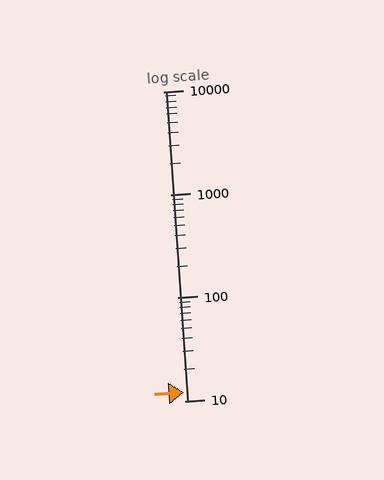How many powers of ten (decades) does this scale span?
The scale spans 3 decades, from 10 to 10000.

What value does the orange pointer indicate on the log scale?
The pointer indicates approximately 12.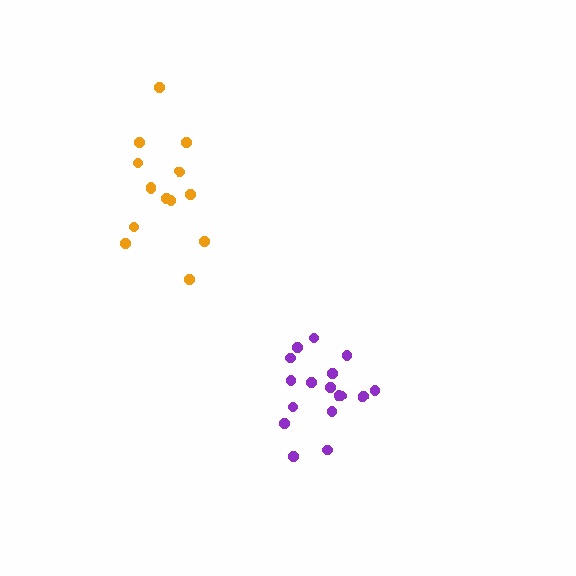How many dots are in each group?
Group 1: 17 dots, Group 2: 14 dots (31 total).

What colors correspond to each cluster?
The clusters are colored: purple, orange.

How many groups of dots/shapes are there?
There are 2 groups.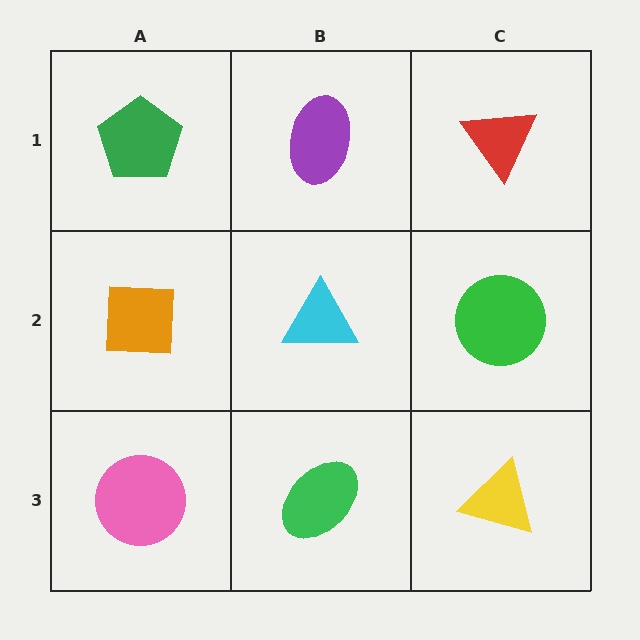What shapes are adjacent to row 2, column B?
A purple ellipse (row 1, column B), a green ellipse (row 3, column B), an orange square (row 2, column A), a green circle (row 2, column C).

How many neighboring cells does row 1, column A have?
2.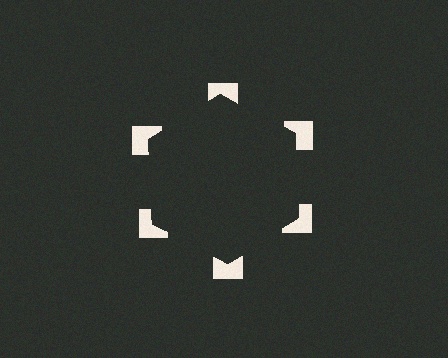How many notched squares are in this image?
There are 6 — one at each vertex of the illusory hexagon.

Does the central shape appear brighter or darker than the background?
It typically appears slightly darker than the background, even though no actual brightness change is drawn.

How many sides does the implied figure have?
6 sides.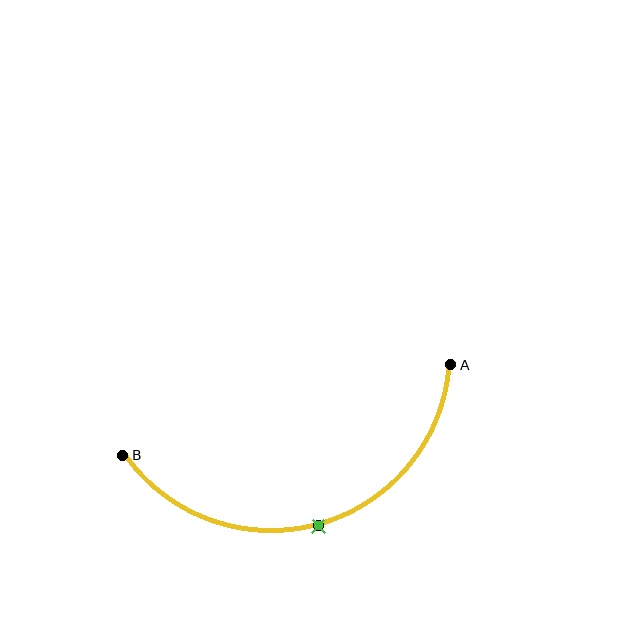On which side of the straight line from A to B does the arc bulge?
The arc bulges below the straight line connecting A and B.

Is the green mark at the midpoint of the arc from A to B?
Yes. The green mark lies on the arc at equal arc-length from both A and B — it is the arc midpoint.